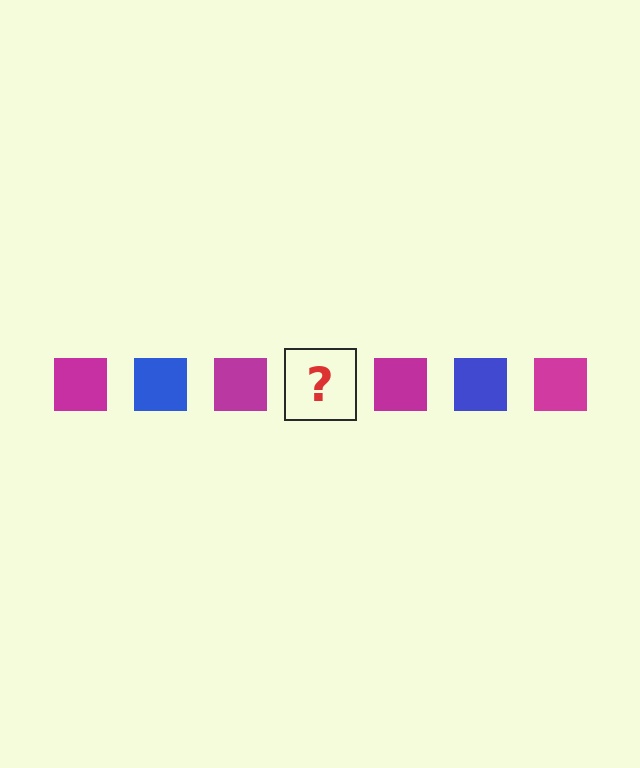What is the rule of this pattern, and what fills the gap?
The rule is that the pattern cycles through magenta, blue squares. The gap should be filled with a blue square.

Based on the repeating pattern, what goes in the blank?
The blank should be a blue square.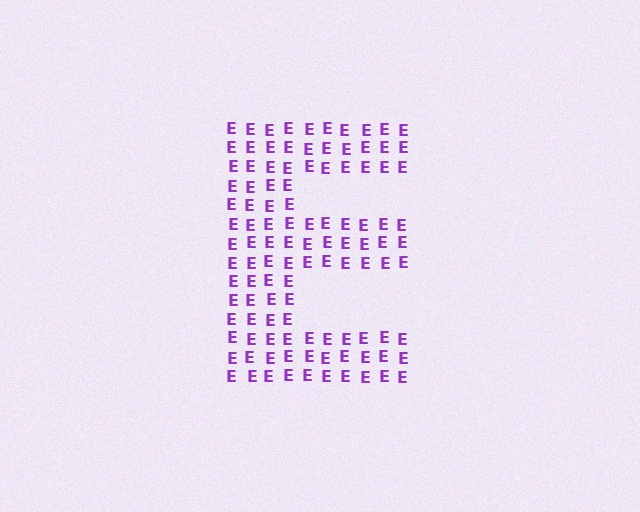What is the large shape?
The large shape is the letter E.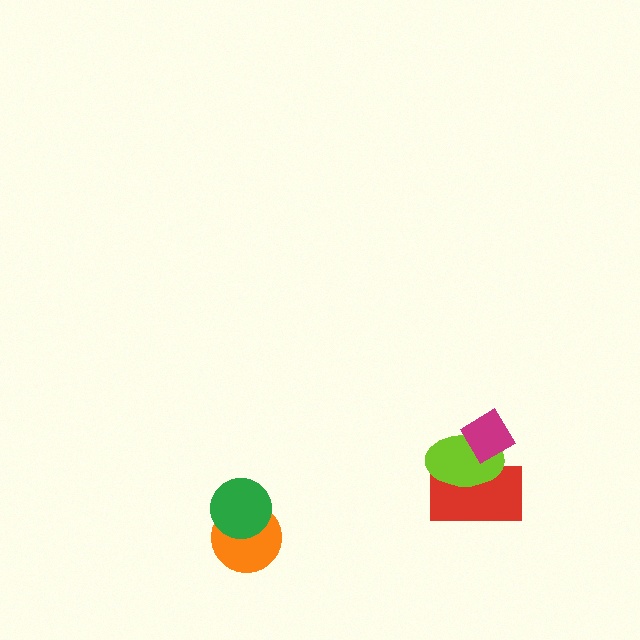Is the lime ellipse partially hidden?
Yes, it is partially covered by another shape.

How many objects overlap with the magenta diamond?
2 objects overlap with the magenta diamond.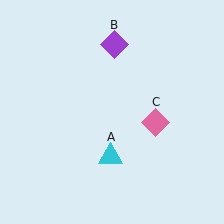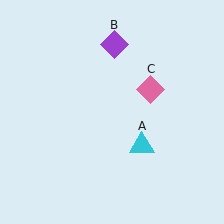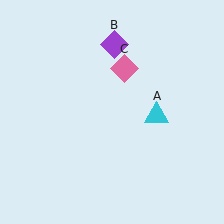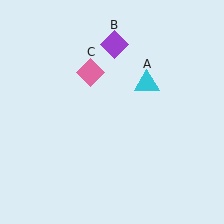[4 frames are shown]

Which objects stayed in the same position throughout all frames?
Purple diamond (object B) remained stationary.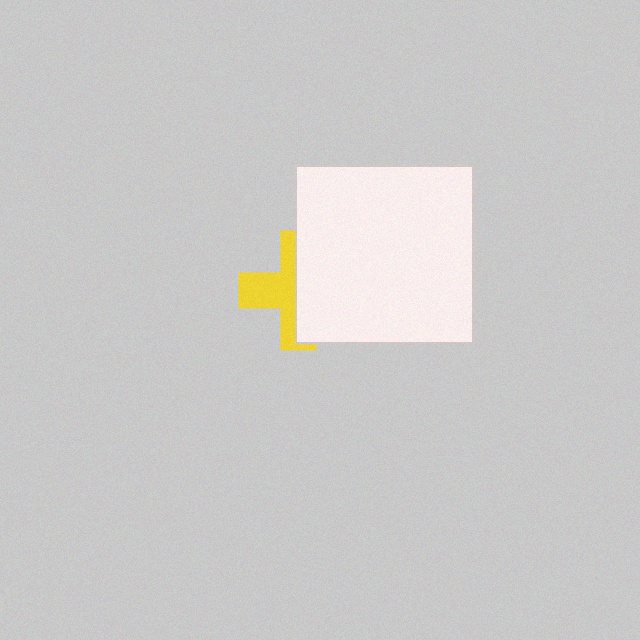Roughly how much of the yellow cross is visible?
About half of it is visible (roughly 48%).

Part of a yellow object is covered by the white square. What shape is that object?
It is a cross.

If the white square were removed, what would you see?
You would see the complete yellow cross.